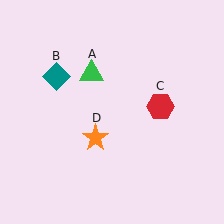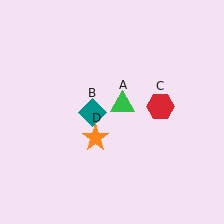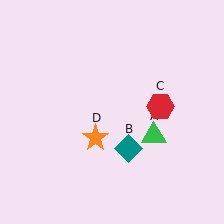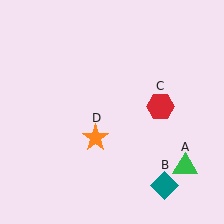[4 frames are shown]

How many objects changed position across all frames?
2 objects changed position: green triangle (object A), teal diamond (object B).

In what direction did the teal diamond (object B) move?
The teal diamond (object B) moved down and to the right.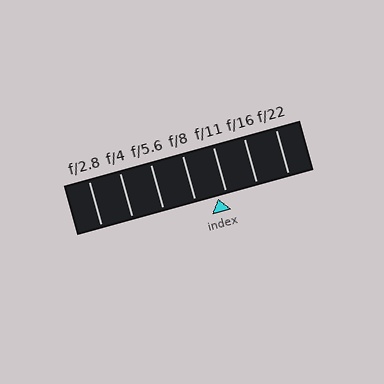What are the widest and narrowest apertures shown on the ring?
The widest aperture shown is f/2.8 and the narrowest is f/22.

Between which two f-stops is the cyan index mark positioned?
The index mark is between f/8 and f/11.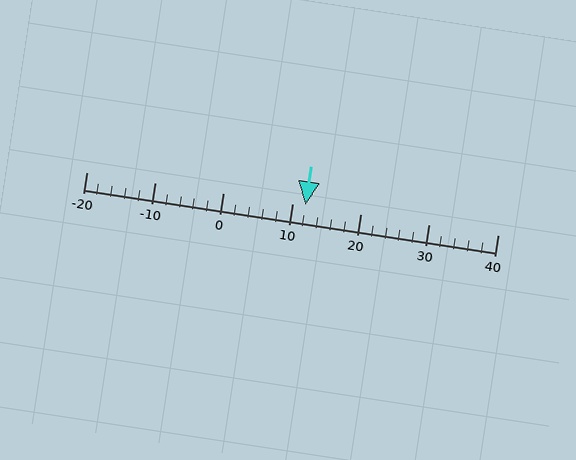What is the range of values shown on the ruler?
The ruler shows values from -20 to 40.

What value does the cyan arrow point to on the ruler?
The cyan arrow points to approximately 12.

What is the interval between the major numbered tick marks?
The major tick marks are spaced 10 units apart.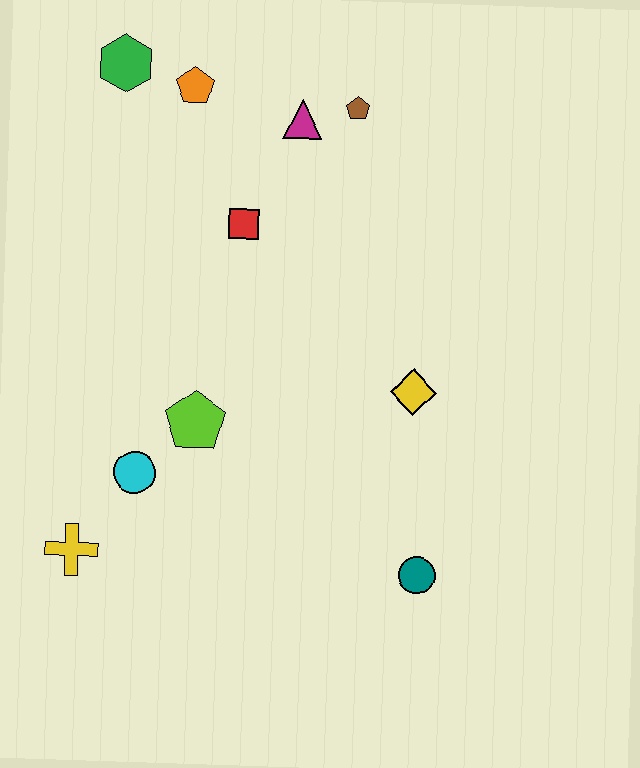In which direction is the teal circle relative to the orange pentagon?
The teal circle is below the orange pentagon.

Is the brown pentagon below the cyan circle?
No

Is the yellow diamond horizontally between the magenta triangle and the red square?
No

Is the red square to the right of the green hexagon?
Yes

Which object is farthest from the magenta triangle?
The yellow cross is farthest from the magenta triangle.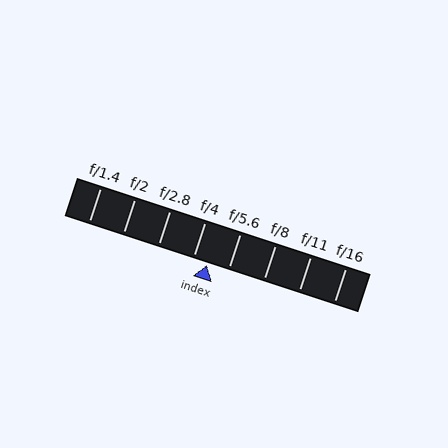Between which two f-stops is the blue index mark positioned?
The index mark is between f/4 and f/5.6.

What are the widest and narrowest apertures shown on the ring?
The widest aperture shown is f/1.4 and the narrowest is f/16.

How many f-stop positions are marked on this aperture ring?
There are 8 f-stop positions marked.